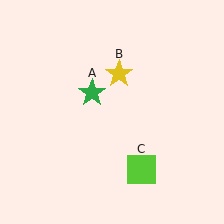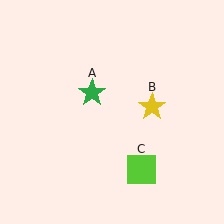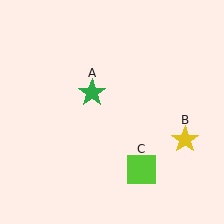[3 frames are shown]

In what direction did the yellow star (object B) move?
The yellow star (object B) moved down and to the right.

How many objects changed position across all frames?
1 object changed position: yellow star (object B).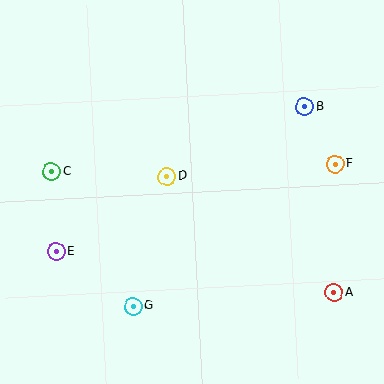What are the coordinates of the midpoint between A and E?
The midpoint between A and E is at (195, 272).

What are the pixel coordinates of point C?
Point C is at (51, 172).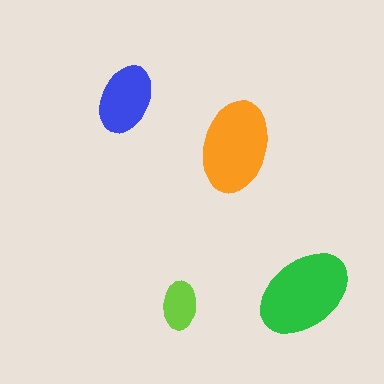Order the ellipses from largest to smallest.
the green one, the orange one, the blue one, the lime one.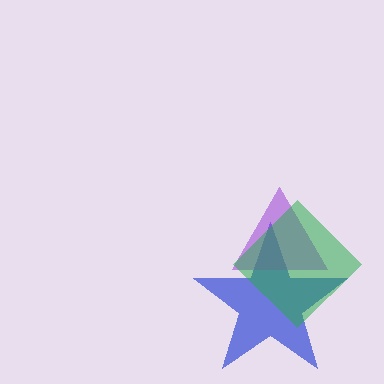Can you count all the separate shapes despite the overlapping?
Yes, there are 3 separate shapes.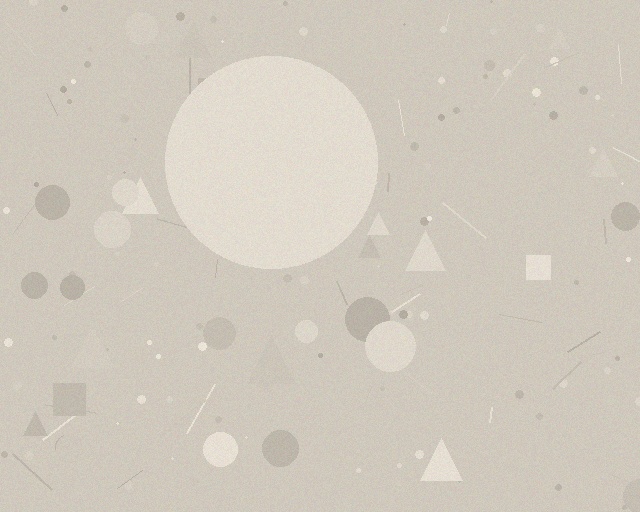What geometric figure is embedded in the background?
A circle is embedded in the background.